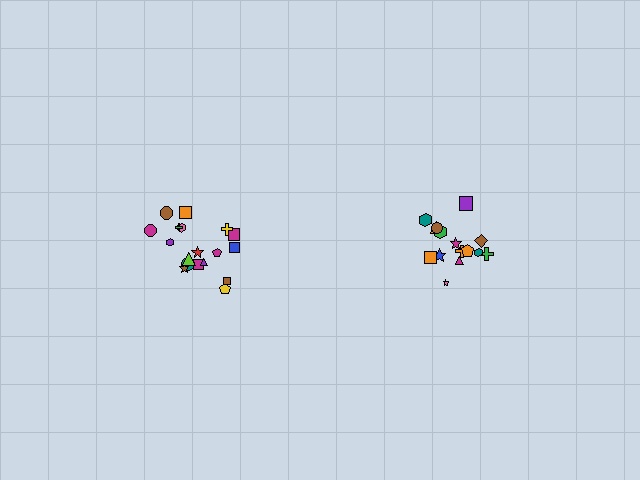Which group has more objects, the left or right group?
The left group.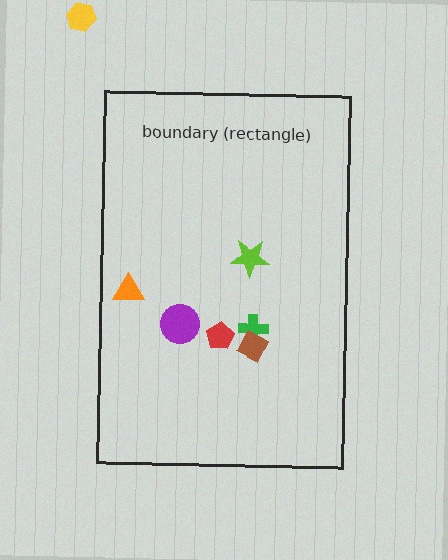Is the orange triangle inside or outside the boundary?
Inside.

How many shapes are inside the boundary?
6 inside, 1 outside.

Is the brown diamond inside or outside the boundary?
Inside.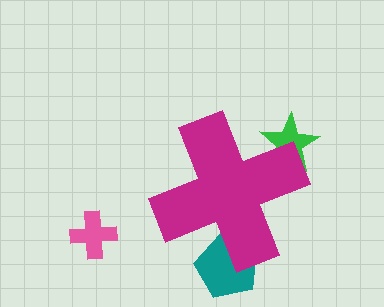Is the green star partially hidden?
Yes, the green star is partially hidden behind the magenta cross.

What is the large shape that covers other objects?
A magenta cross.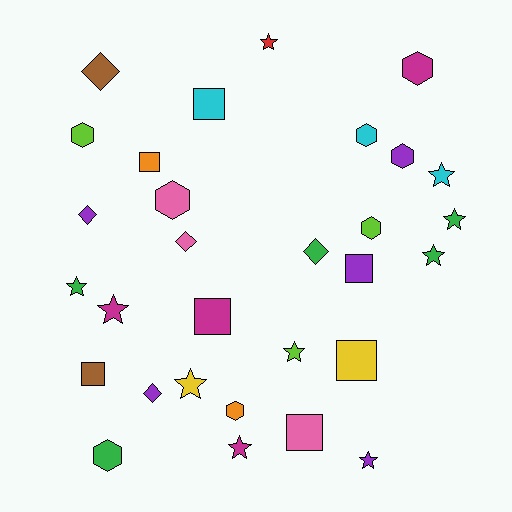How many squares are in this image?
There are 7 squares.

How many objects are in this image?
There are 30 objects.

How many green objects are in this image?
There are 5 green objects.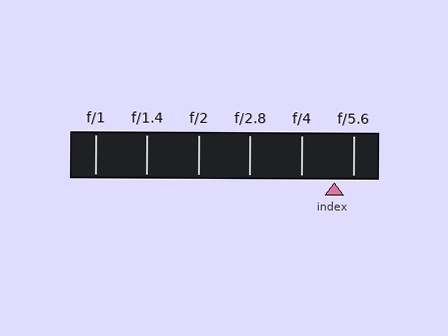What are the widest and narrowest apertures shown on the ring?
The widest aperture shown is f/1 and the narrowest is f/5.6.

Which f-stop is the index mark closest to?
The index mark is closest to f/5.6.